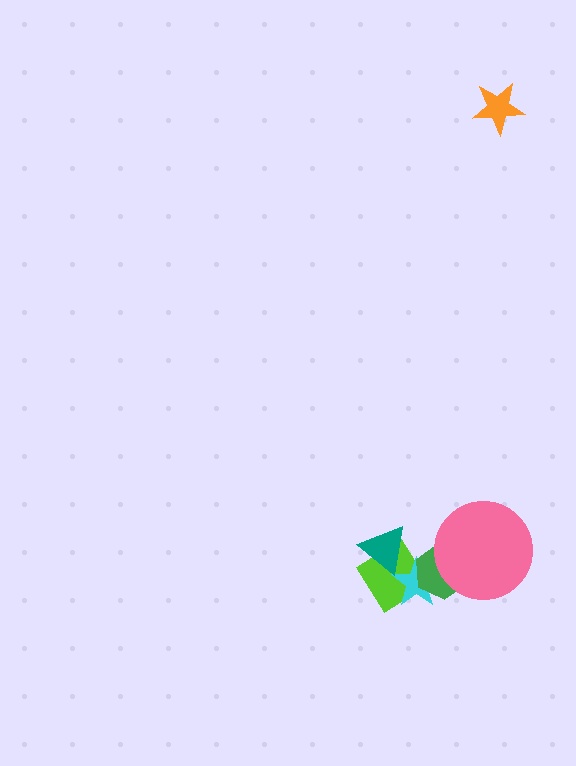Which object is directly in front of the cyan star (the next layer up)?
The green hexagon is directly in front of the cyan star.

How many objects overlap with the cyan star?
3 objects overlap with the cyan star.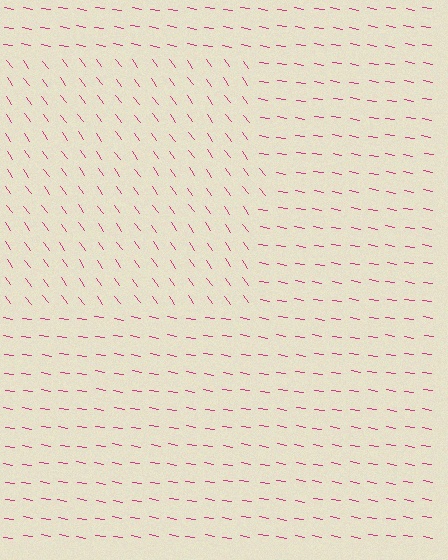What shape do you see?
I see a rectangle.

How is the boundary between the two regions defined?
The boundary is defined purely by a change in line orientation (approximately 45 degrees difference). All lines are the same color and thickness.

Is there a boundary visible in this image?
Yes, there is a texture boundary formed by a change in line orientation.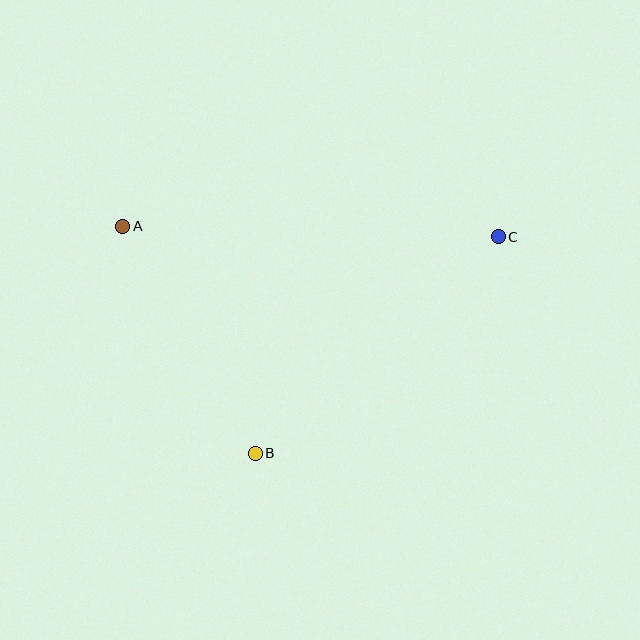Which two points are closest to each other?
Points A and B are closest to each other.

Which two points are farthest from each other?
Points A and C are farthest from each other.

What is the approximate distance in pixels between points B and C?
The distance between B and C is approximately 326 pixels.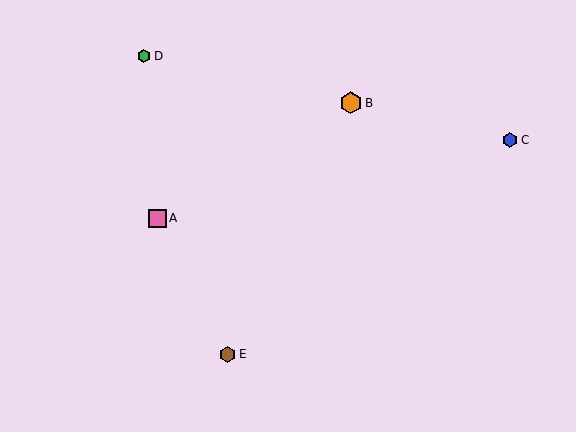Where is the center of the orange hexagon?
The center of the orange hexagon is at (351, 103).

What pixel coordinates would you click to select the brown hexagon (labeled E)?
Click at (227, 354) to select the brown hexagon E.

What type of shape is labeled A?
Shape A is a pink square.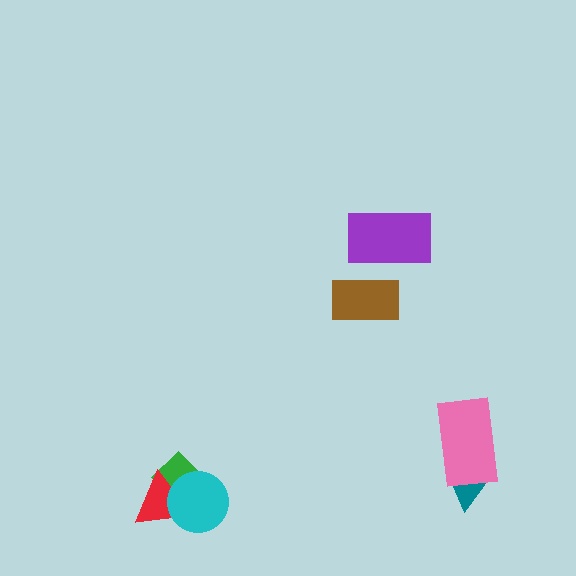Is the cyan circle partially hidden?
No, no other shape covers it.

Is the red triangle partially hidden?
Yes, it is partially covered by another shape.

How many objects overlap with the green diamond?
2 objects overlap with the green diamond.